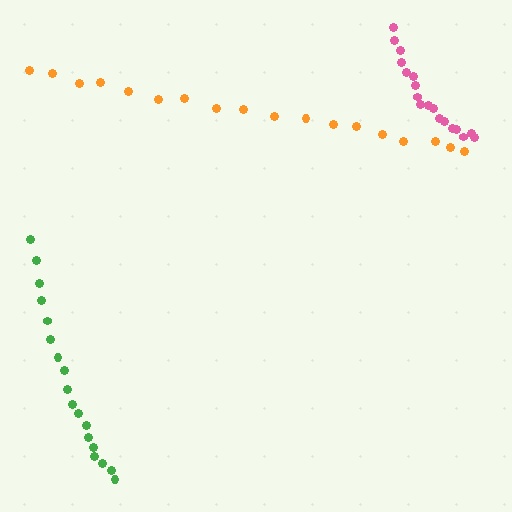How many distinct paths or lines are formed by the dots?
There are 3 distinct paths.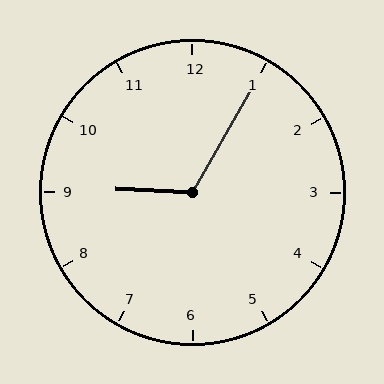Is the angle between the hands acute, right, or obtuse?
It is obtuse.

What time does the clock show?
9:05.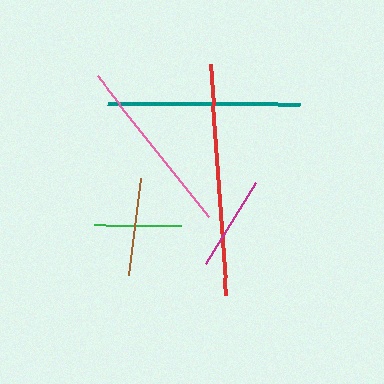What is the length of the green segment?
The green segment is approximately 88 pixels long.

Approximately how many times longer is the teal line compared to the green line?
The teal line is approximately 2.2 times the length of the green line.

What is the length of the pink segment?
The pink segment is approximately 179 pixels long.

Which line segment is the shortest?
The green line is the shortest at approximately 88 pixels.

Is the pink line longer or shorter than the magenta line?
The pink line is longer than the magenta line.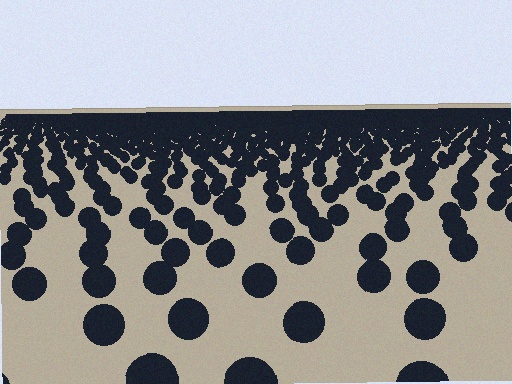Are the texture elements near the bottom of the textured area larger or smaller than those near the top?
Larger. Near the bottom, elements are closer to the viewer and appear at a bigger on-screen size.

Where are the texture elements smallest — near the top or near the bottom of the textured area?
Near the top.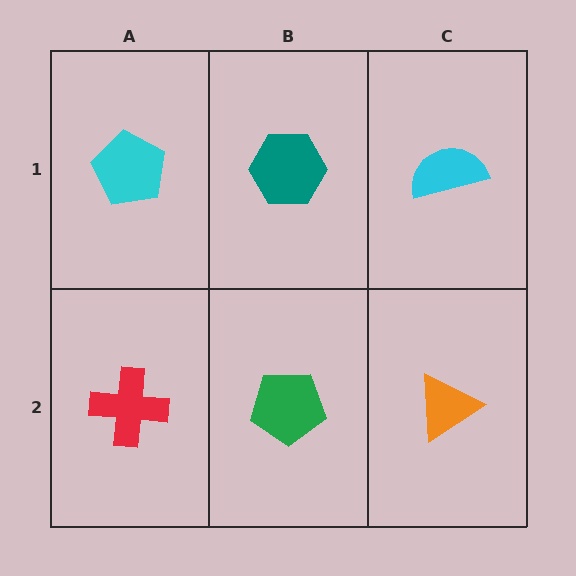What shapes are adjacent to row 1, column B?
A green pentagon (row 2, column B), a cyan pentagon (row 1, column A), a cyan semicircle (row 1, column C).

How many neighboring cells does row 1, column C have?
2.